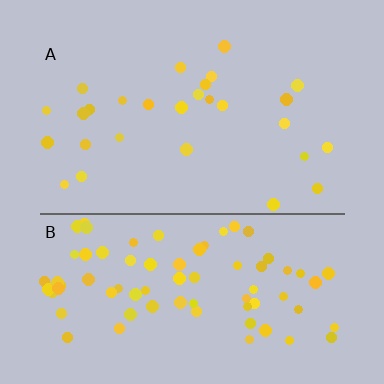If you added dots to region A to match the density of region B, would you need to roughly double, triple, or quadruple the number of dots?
Approximately triple.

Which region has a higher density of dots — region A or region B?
B (the bottom).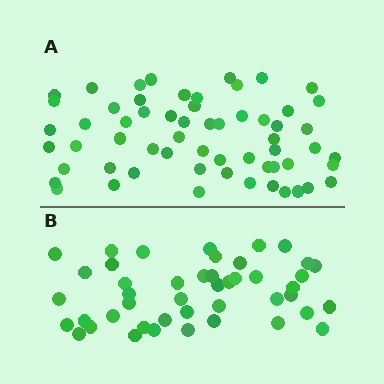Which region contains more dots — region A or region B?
Region A (the top region) has more dots.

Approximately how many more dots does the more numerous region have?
Region A has approximately 15 more dots than region B.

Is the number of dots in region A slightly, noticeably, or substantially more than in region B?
Region A has noticeably more, but not dramatically so. The ratio is roughly 1.3 to 1.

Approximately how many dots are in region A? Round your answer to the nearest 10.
About 60 dots.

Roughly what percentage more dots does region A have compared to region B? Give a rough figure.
About 35% more.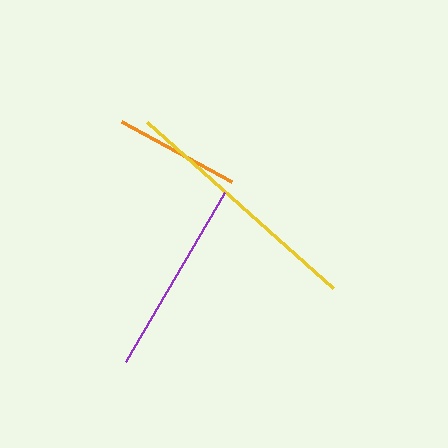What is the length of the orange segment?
The orange segment is approximately 125 pixels long.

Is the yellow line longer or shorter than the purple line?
The yellow line is longer than the purple line.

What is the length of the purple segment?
The purple segment is approximately 196 pixels long.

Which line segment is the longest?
The yellow line is the longest at approximately 249 pixels.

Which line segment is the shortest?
The orange line is the shortest at approximately 125 pixels.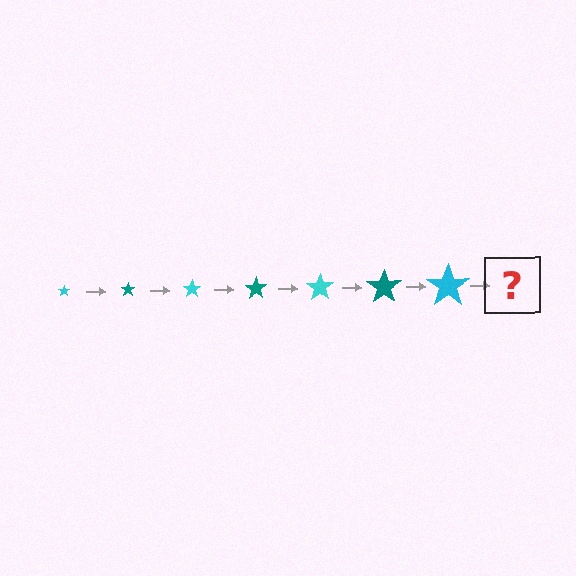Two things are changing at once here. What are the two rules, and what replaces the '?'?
The two rules are that the star grows larger each step and the color cycles through cyan and teal. The '?' should be a teal star, larger than the previous one.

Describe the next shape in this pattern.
It should be a teal star, larger than the previous one.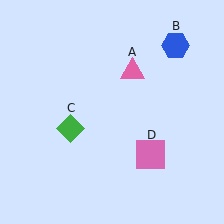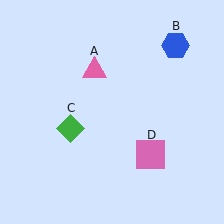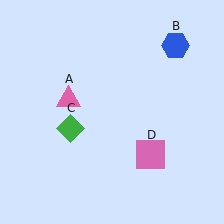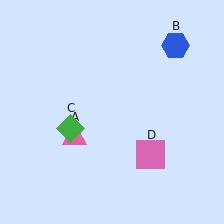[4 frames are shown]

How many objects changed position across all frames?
1 object changed position: pink triangle (object A).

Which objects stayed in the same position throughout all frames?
Blue hexagon (object B) and green diamond (object C) and pink square (object D) remained stationary.